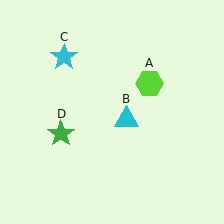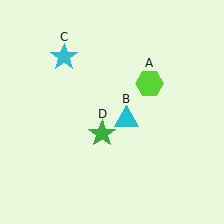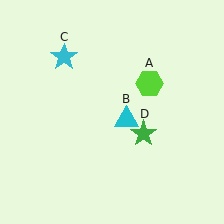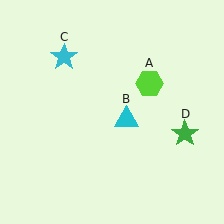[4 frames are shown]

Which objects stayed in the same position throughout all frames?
Lime hexagon (object A) and cyan triangle (object B) and cyan star (object C) remained stationary.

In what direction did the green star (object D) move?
The green star (object D) moved right.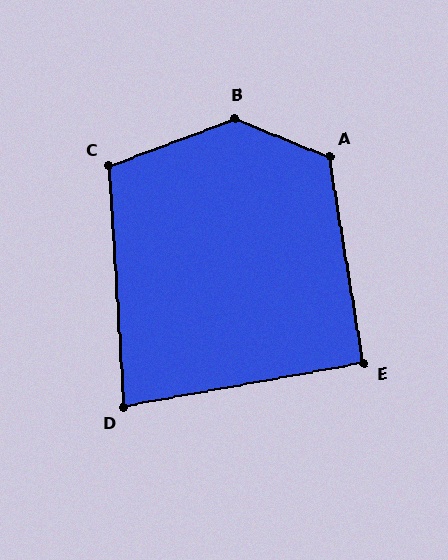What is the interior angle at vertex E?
Approximately 91 degrees (approximately right).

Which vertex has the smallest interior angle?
D, at approximately 83 degrees.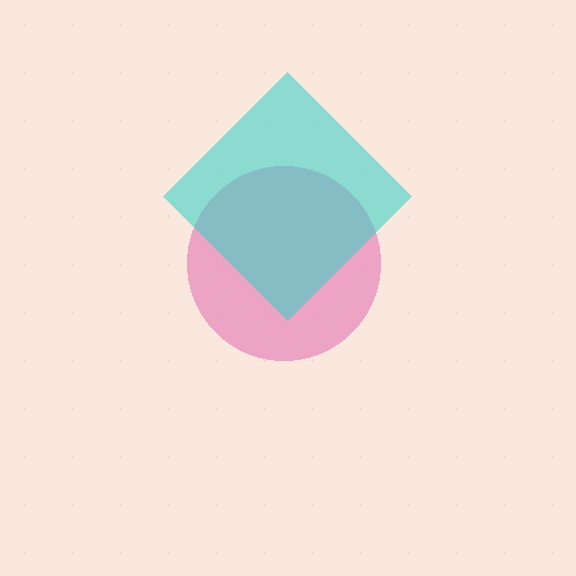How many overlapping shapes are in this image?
There are 2 overlapping shapes in the image.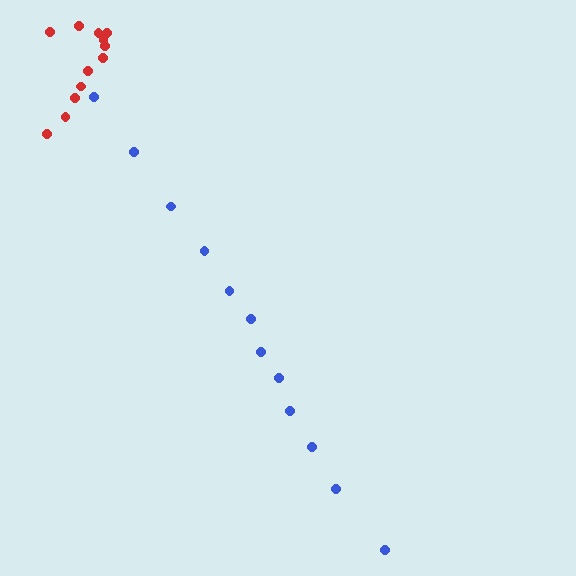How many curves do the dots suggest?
There are 2 distinct paths.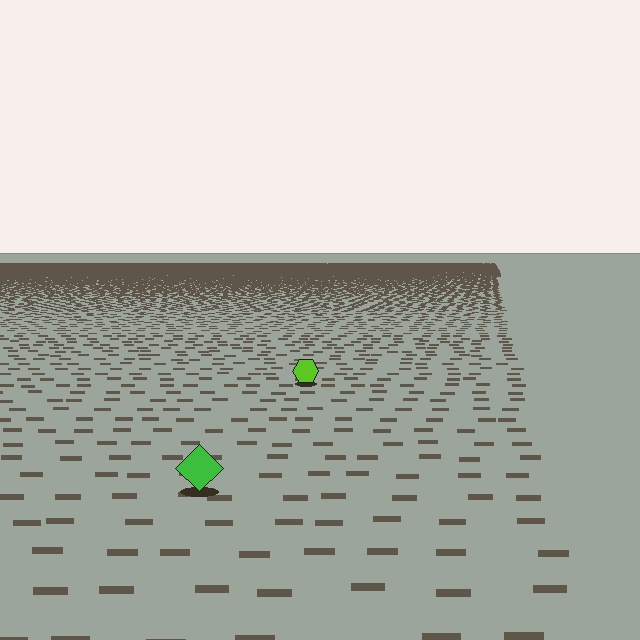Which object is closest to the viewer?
The green diamond is closest. The texture marks near it are larger and more spread out.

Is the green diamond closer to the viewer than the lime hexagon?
Yes. The green diamond is closer — you can tell from the texture gradient: the ground texture is coarser near it.